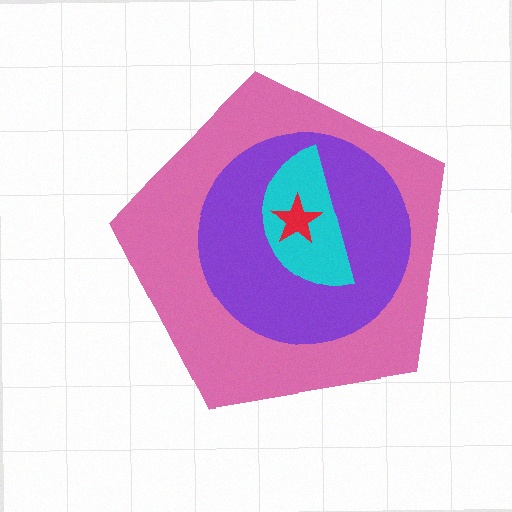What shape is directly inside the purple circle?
The cyan semicircle.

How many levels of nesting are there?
4.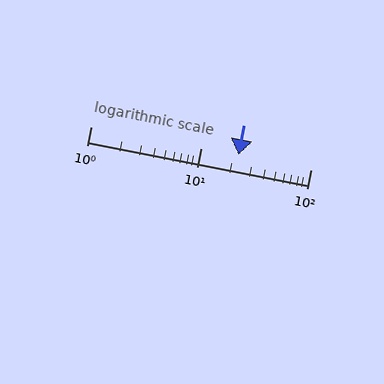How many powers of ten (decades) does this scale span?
The scale spans 2 decades, from 1 to 100.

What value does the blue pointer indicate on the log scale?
The pointer indicates approximately 22.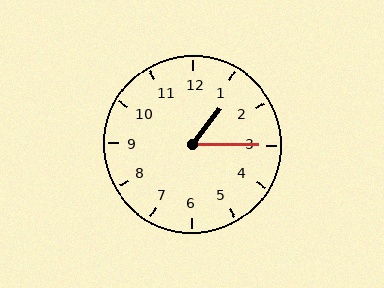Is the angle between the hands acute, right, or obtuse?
It is acute.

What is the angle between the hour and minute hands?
Approximately 52 degrees.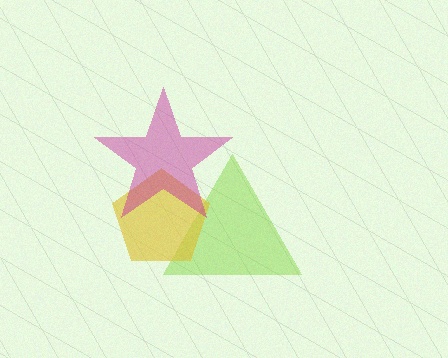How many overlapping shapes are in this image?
There are 3 overlapping shapes in the image.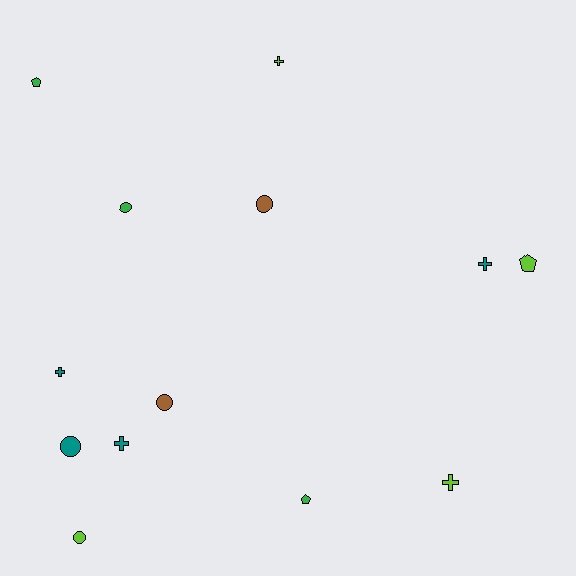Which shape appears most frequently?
Cross, with 5 objects.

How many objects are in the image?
There are 13 objects.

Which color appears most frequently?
Lime, with 4 objects.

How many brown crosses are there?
There are no brown crosses.